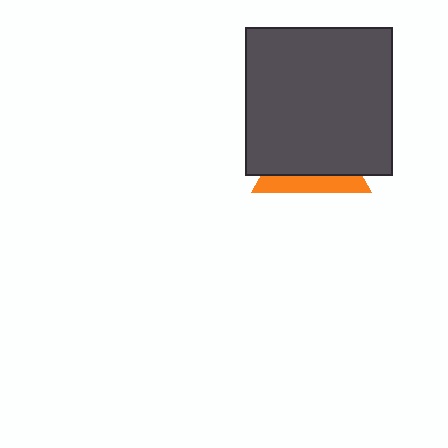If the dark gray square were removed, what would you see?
You would see the complete orange triangle.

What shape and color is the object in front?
The object in front is a dark gray square.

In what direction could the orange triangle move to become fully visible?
The orange triangle could move down. That would shift it out from behind the dark gray square entirely.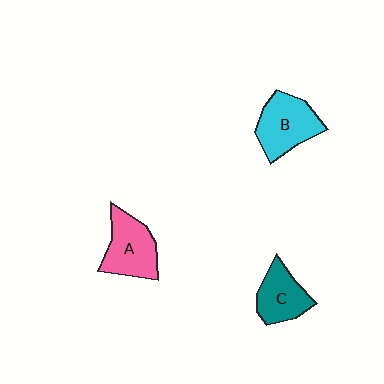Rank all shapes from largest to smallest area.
From largest to smallest: B (cyan), A (pink), C (teal).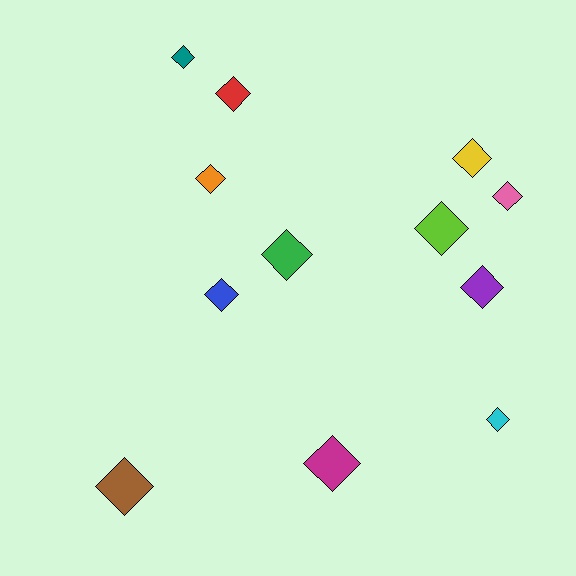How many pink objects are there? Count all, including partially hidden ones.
There is 1 pink object.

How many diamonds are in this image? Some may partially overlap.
There are 12 diamonds.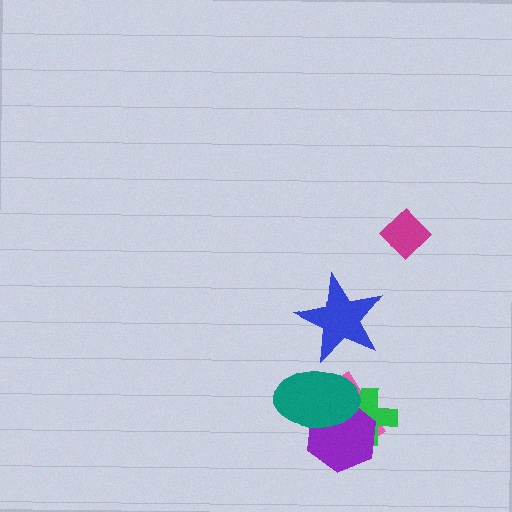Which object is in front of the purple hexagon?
The teal ellipse is in front of the purple hexagon.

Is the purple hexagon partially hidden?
Yes, it is partially covered by another shape.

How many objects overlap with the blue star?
0 objects overlap with the blue star.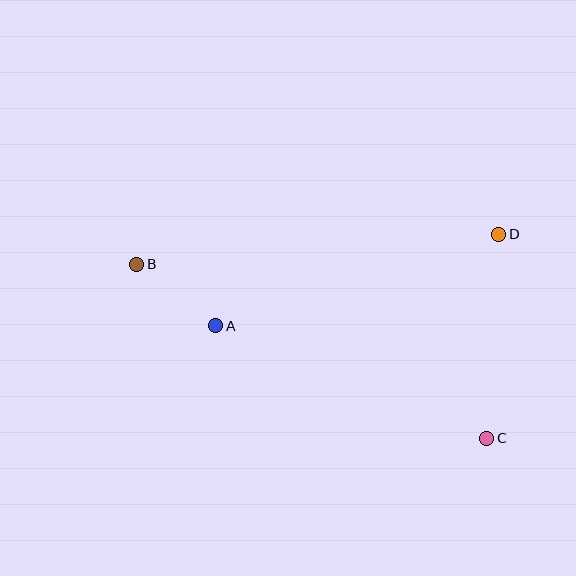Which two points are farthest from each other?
Points B and C are farthest from each other.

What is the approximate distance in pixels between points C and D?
The distance between C and D is approximately 204 pixels.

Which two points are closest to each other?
Points A and B are closest to each other.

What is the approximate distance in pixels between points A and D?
The distance between A and D is approximately 297 pixels.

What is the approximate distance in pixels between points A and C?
The distance between A and C is approximately 293 pixels.